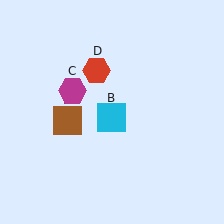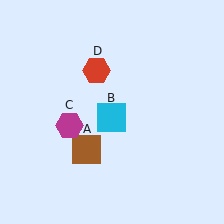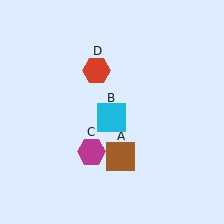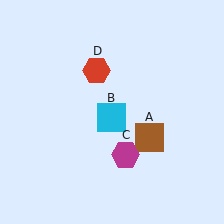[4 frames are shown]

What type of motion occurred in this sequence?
The brown square (object A), magenta hexagon (object C) rotated counterclockwise around the center of the scene.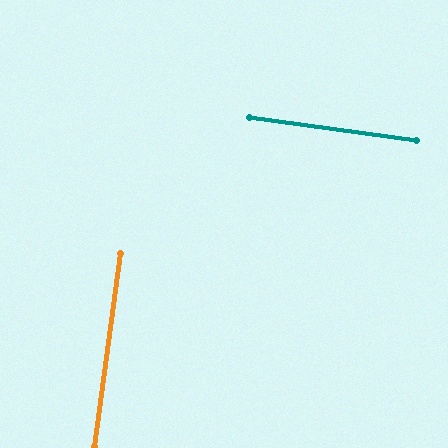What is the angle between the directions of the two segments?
Approximately 90 degrees.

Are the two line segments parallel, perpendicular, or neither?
Perpendicular — they meet at approximately 90°.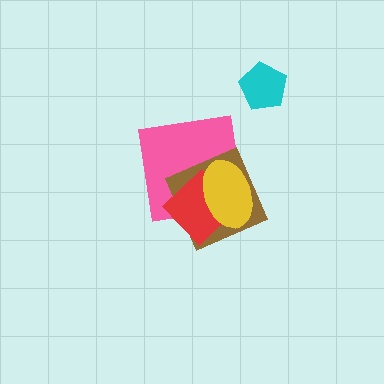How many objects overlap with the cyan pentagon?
0 objects overlap with the cyan pentagon.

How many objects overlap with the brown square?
3 objects overlap with the brown square.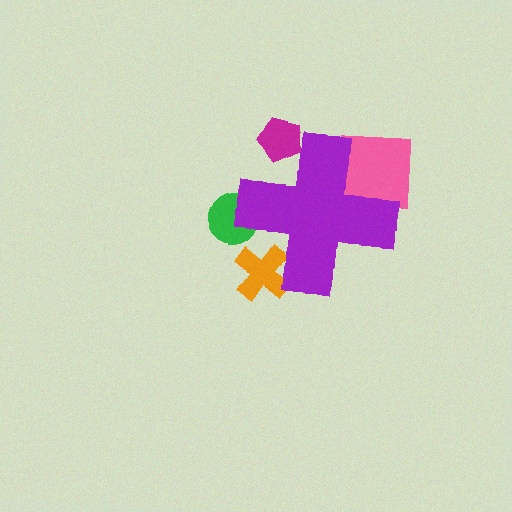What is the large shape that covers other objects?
A purple cross.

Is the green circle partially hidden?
Yes, the green circle is partially hidden behind the purple cross.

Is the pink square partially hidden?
Yes, the pink square is partially hidden behind the purple cross.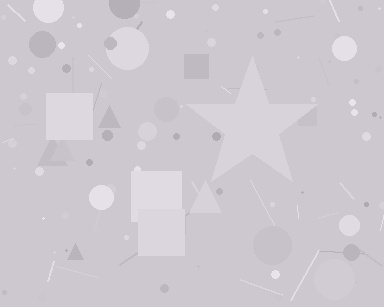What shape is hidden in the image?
A star is hidden in the image.